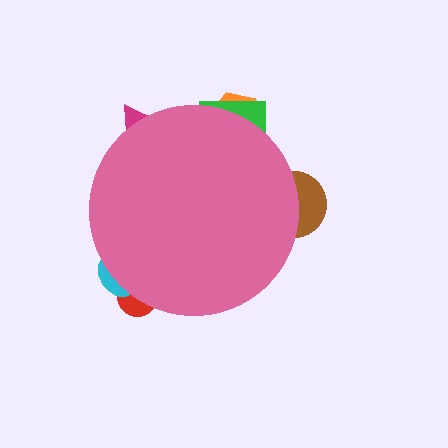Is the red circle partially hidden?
Yes, the red circle is partially hidden behind the pink circle.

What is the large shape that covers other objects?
A pink circle.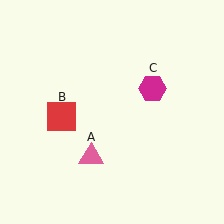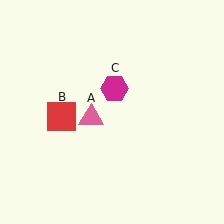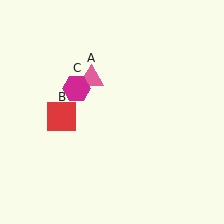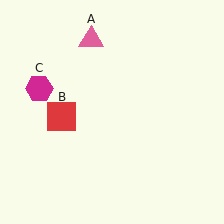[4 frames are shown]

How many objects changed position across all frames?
2 objects changed position: pink triangle (object A), magenta hexagon (object C).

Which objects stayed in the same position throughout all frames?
Red square (object B) remained stationary.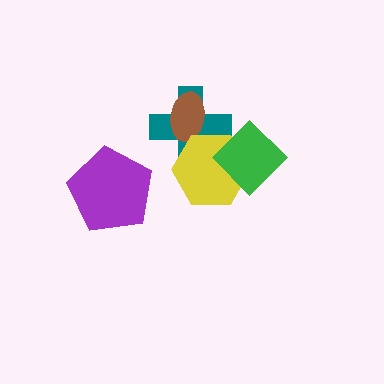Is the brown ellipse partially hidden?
Yes, it is partially covered by another shape.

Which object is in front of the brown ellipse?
The yellow hexagon is in front of the brown ellipse.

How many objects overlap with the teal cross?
3 objects overlap with the teal cross.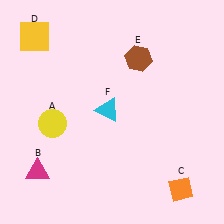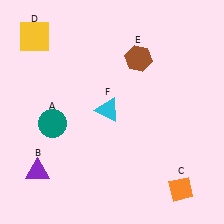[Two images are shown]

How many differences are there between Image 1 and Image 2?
There are 2 differences between the two images.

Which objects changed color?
A changed from yellow to teal. B changed from magenta to purple.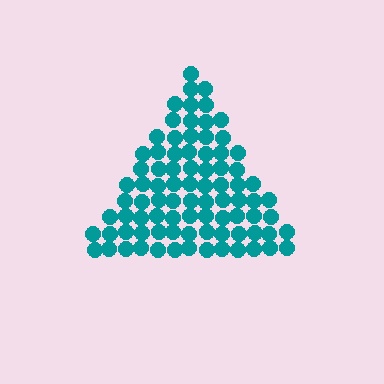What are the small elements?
The small elements are circles.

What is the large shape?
The large shape is a triangle.